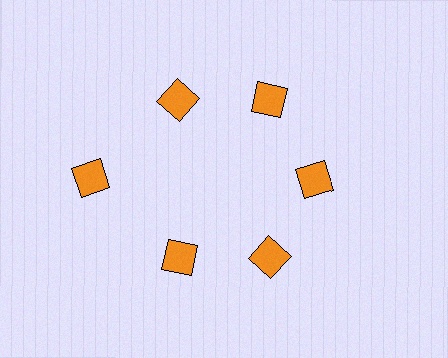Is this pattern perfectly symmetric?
No. The 6 orange diamonds are arranged in a ring, but one element near the 9 o'clock position is pushed outward from the center, breaking the 6-fold rotational symmetry.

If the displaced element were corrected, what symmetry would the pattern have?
It would have 6-fold rotational symmetry — the pattern would map onto itself every 60 degrees.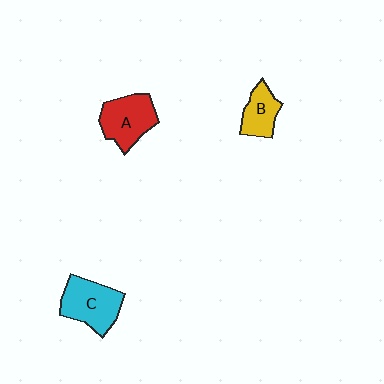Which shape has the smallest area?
Shape B (yellow).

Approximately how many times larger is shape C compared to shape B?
Approximately 1.6 times.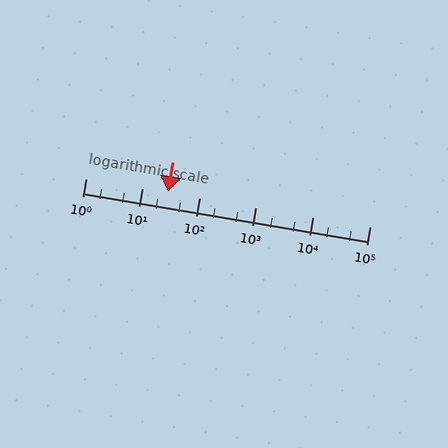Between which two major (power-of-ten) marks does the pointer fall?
The pointer is between 10 and 100.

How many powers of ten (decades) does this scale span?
The scale spans 5 decades, from 1 to 100000.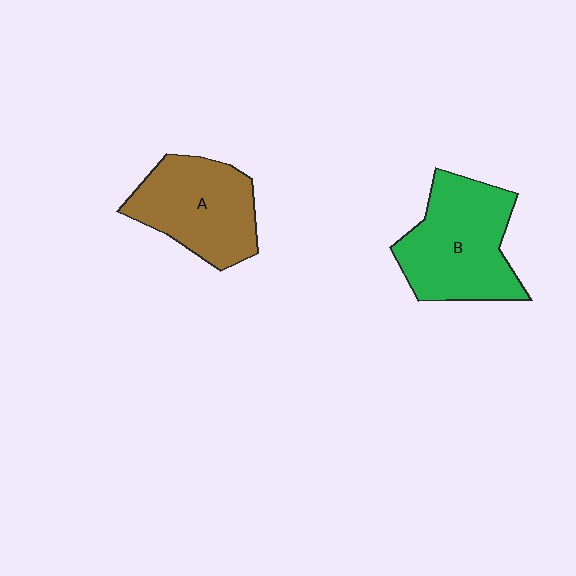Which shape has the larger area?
Shape B (green).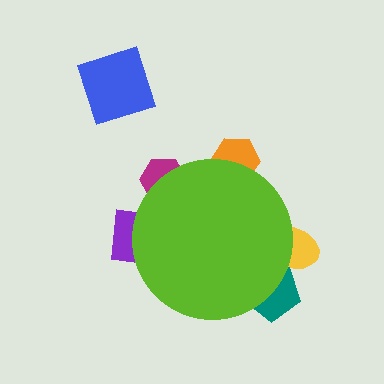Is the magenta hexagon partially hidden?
Yes, the magenta hexagon is partially hidden behind the lime circle.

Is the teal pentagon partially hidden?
Yes, the teal pentagon is partially hidden behind the lime circle.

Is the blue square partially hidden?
No, the blue square is fully visible.